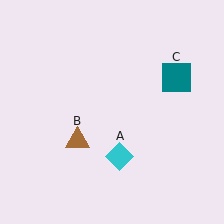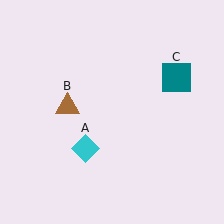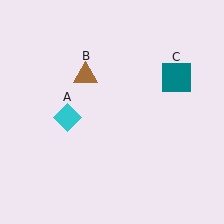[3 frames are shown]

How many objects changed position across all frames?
2 objects changed position: cyan diamond (object A), brown triangle (object B).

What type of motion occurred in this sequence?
The cyan diamond (object A), brown triangle (object B) rotated clockwise around the center of the scene.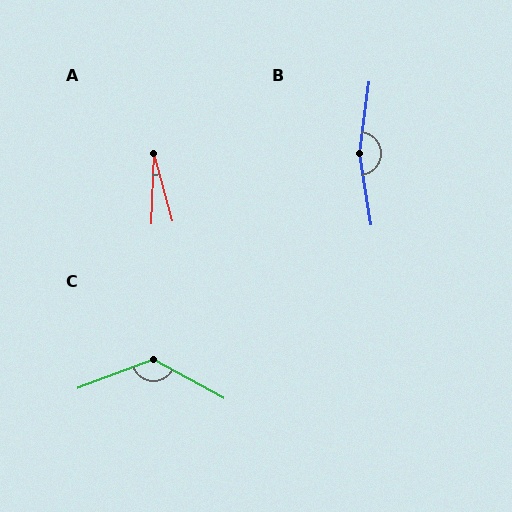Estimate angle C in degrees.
Approximately 130 degrees.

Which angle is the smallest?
A, at approximately 17 degrees.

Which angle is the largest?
B, at approximately 164 degrees.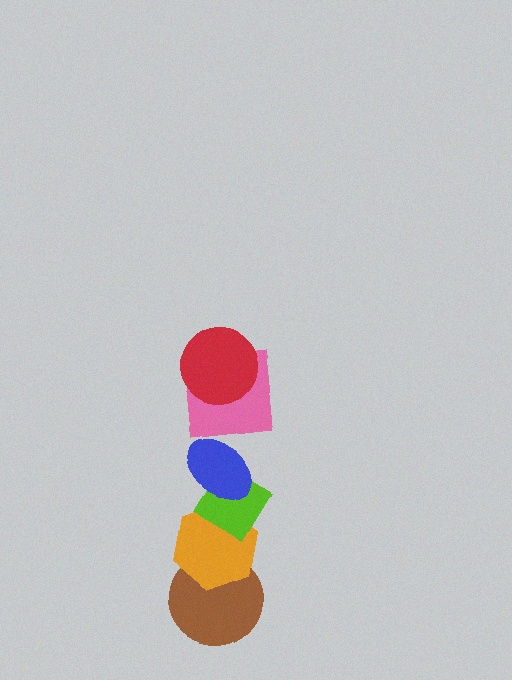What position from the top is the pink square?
The pink square is 2nd from the top.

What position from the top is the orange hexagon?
The orange hexagon is 5th from the top.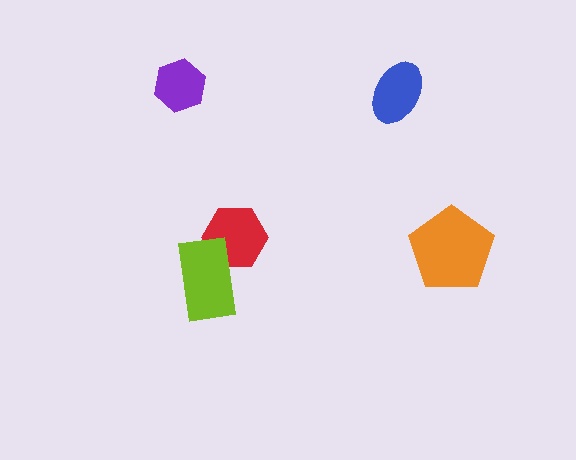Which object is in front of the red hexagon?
The lime rectangle is in front of the red hexagon.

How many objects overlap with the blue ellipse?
0 objects overlap with the blue ellipse.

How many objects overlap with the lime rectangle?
1 object overlaps with the lime rectangle.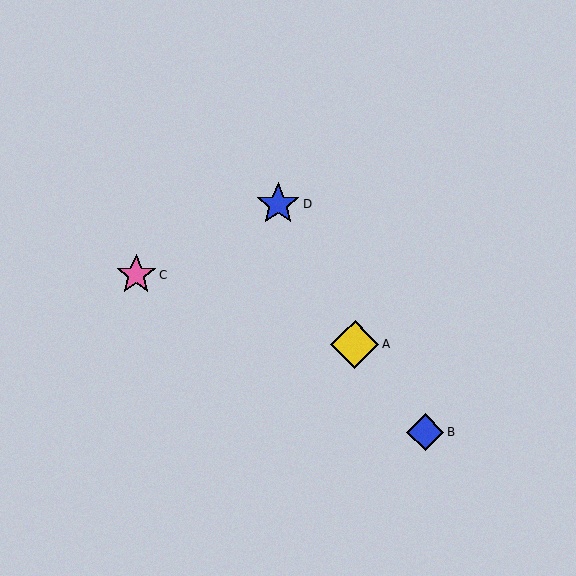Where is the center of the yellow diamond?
The center of the yellow diamond is at (355, 344).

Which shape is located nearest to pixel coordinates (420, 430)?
The blue diamond (labeled B) at (425, 432) is nearest to that location.